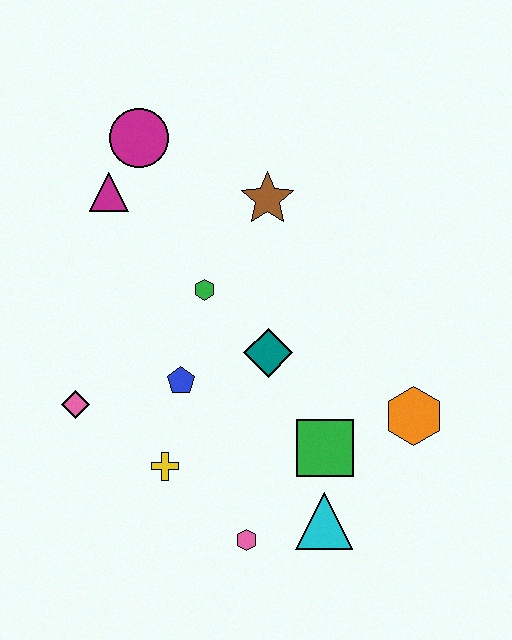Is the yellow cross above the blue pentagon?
No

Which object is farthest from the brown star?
The pink hexagon is farthest from the brown star.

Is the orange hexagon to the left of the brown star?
No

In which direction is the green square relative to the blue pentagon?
The green square is to the right of the blue pentagon.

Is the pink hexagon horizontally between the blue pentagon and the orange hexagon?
Yes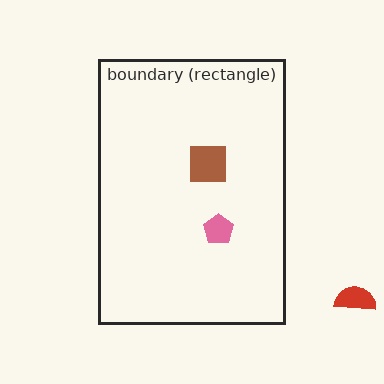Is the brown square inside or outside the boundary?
Inside.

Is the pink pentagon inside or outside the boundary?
Inside.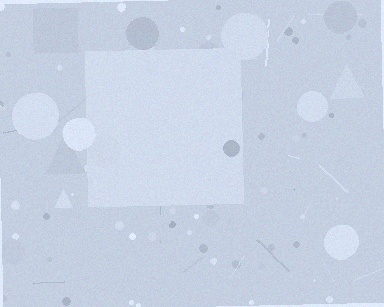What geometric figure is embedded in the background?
A square is embedded in the background.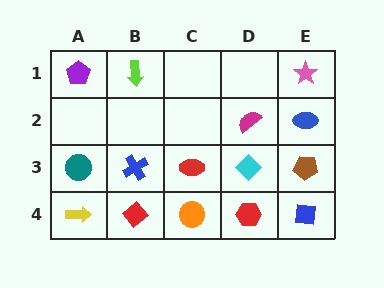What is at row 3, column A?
A teal circle.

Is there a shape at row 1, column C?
No, that cell is empty.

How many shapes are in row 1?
3 shapes.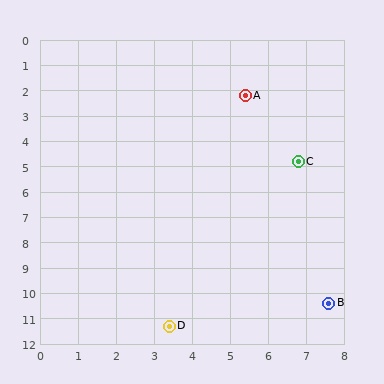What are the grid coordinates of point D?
Point D is at approximately (3.4, 11.3).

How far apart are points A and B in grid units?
Points A and B are about 8.5 grid units apart.